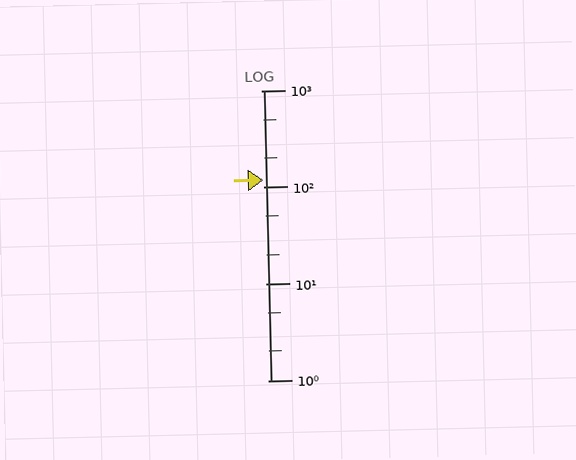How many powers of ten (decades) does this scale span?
The scale spans 3 decades, from 1 to 1000.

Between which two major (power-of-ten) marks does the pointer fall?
The pointer is between 100 and 1000.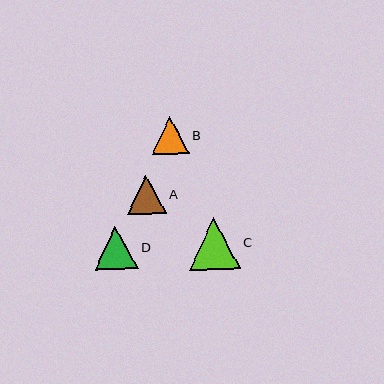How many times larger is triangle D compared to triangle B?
Triangle D is approximately 1.1 times the size of triangle B.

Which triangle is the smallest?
Triangle B is the smallest with a size of approximately 38 pixels.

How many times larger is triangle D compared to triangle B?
Triangle D is approximately 1.1 times the size of triangle B.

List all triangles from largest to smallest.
From largest to smallest: C, D, A, B.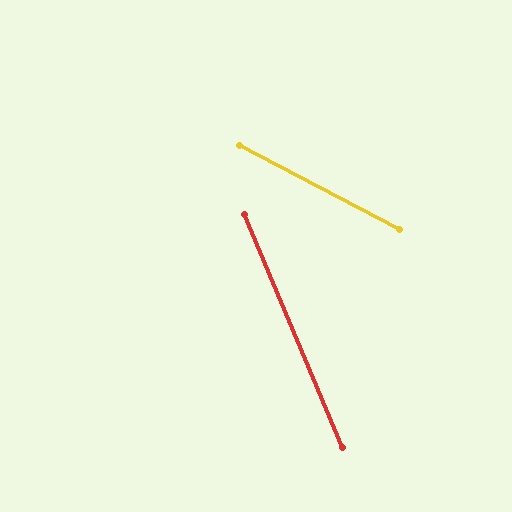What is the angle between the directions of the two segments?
Approximately 40 degrees.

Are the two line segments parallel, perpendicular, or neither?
Neither parallel nor perpendicular — they differ by about 40°.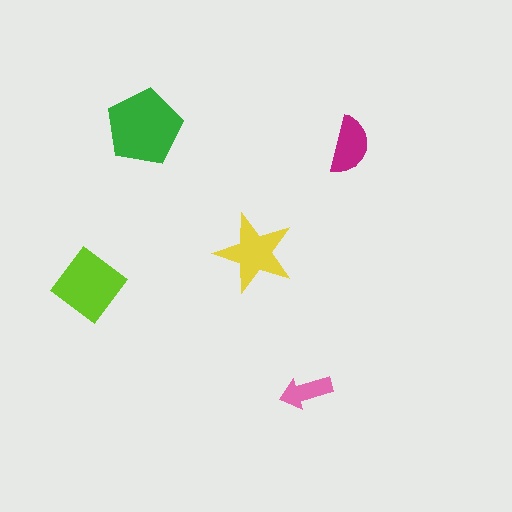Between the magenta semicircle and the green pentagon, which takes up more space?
The green pentagon.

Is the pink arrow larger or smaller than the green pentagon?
Smaller.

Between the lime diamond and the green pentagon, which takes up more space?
The green pentagon.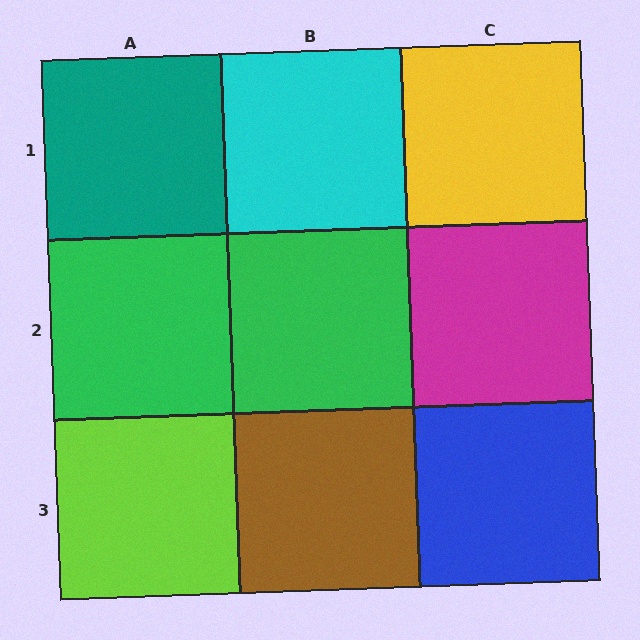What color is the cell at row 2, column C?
Magenta.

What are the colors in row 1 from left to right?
Teal, cyan, yellow.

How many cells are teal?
1 cell is teal.